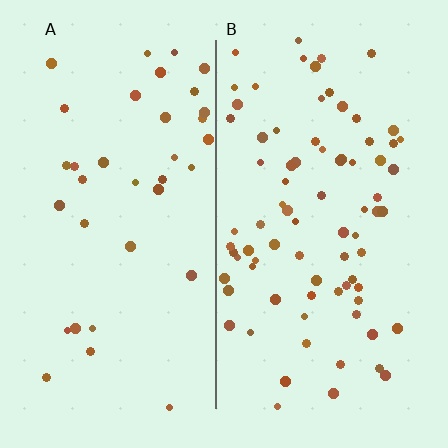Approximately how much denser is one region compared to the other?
Approximately 2.2× — region B over region A.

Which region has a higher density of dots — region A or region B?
B (the right).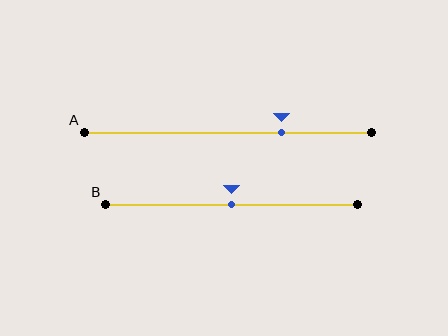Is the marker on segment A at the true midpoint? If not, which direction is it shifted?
No, the marker on segment A is shifted to the right by about 19% of the segment length.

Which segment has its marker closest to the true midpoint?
Segment B has its marker closest to the true midpoint.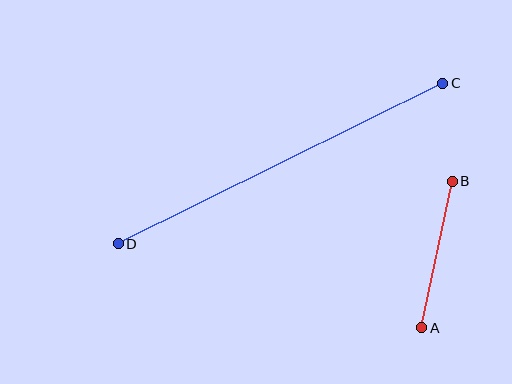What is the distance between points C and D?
The distance is approximately 362 pixels.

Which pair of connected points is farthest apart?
Points C and D are farthest apart.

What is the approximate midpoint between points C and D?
The midpoint is at approximately (281, 163) pixels.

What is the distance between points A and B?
The distance is approximately 149 pixels.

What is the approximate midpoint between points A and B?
The midpoint is at approximately (437, 255) pixels.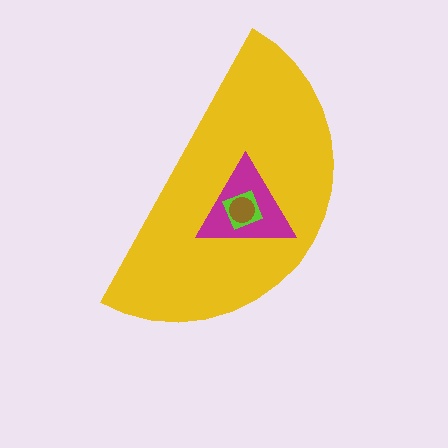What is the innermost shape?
The brown circle.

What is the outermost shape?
The yellow semicircle.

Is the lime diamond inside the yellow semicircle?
Yes.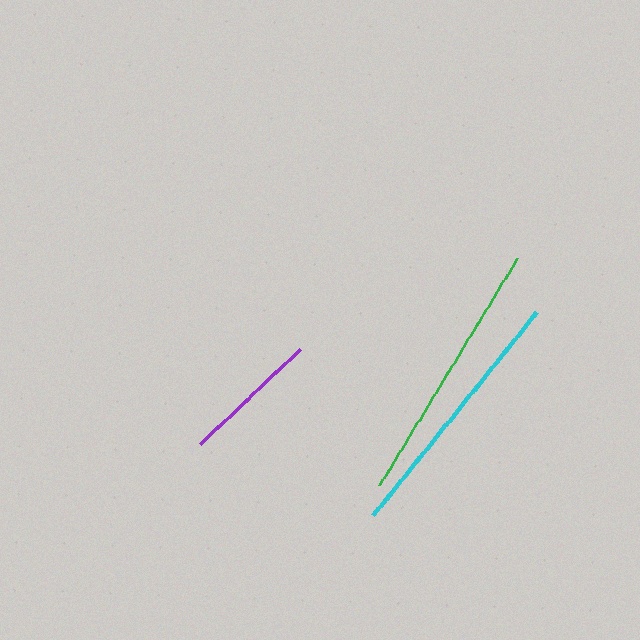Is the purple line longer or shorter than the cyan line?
The cyan line is longer than the purple line.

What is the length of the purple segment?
The purple segment is approximately 138 pixels long.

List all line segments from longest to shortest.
From longest to shortest: green, cyan, purple.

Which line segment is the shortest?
The purple line is the shortest at approximately 138 pixels.